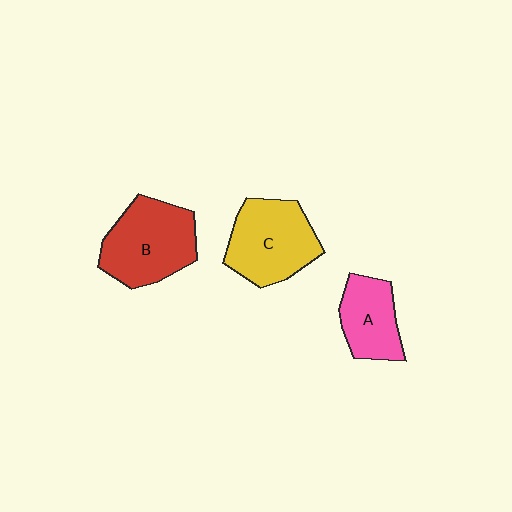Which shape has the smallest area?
Shape A (pink).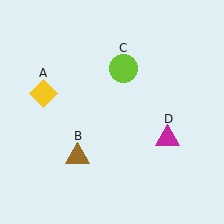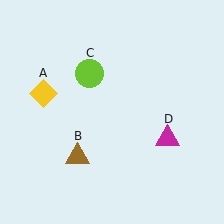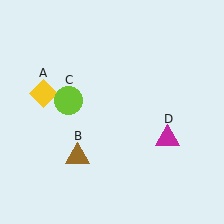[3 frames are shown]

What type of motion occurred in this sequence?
The lime circle (object C) rotated counterclockwise around the center of the scene.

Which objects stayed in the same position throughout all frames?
Yellow diamond (object A) and brown triangle (object B) and magenta triangle (object D) remained stationary.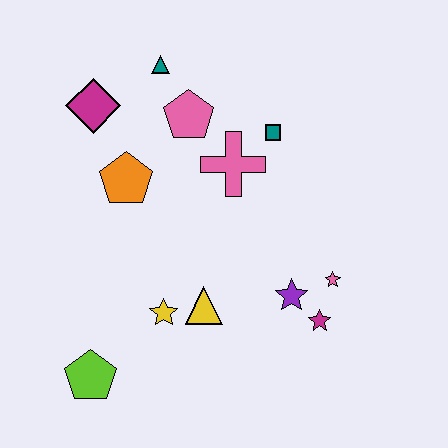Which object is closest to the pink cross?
The teal square is closest to the pink cross.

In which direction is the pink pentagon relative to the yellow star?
The pink pentagon is above the yellow star.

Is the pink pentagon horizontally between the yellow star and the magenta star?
Yes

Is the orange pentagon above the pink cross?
No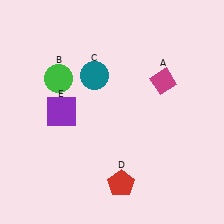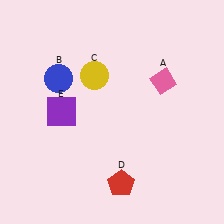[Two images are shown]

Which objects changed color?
A changed from magenta to pink. B changed from green to blue. C changed from teal to yellow.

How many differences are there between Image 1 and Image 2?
There are 3 differences between the two images.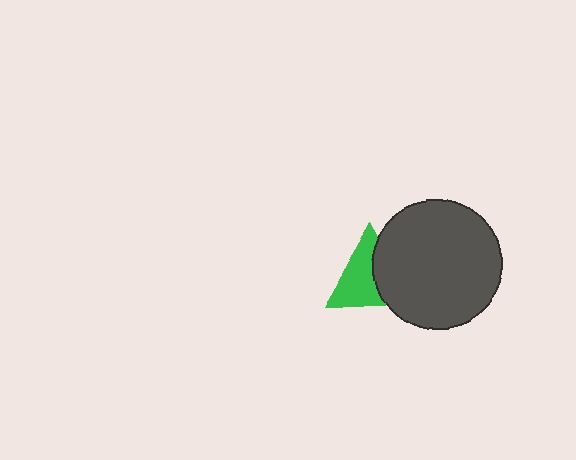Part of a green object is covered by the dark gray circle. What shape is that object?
It is a triangle.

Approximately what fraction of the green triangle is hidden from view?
Roughly 42% of the green triangle is hidden behind the dark gray circle.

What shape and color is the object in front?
The object in front is a dark gray circle.